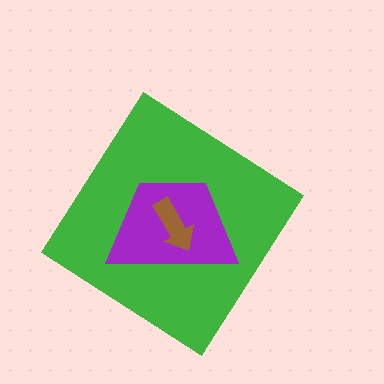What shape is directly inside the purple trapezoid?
The brown arrow.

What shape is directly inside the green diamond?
The purple trapezoid.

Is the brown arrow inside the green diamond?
Yes.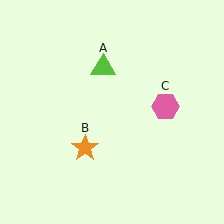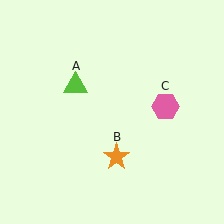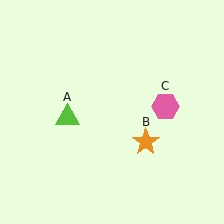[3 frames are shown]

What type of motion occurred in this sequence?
The lime triangle (object A), orange star (object B) rotated counterclockwise around the center of the scene.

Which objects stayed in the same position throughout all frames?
Pink hexagon (object C) remained stationary.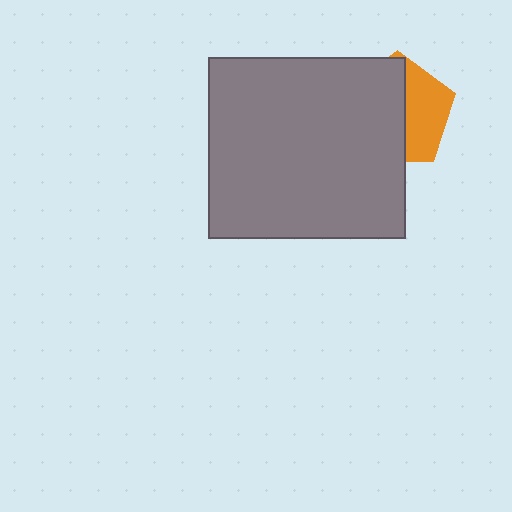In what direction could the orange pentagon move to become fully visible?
The orange pentagon could move right. That would shift it out from behind the gray rectangle entirely.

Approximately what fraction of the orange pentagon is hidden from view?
Roughly 59% of the orange pentagon is hidden behind the gray rectangle.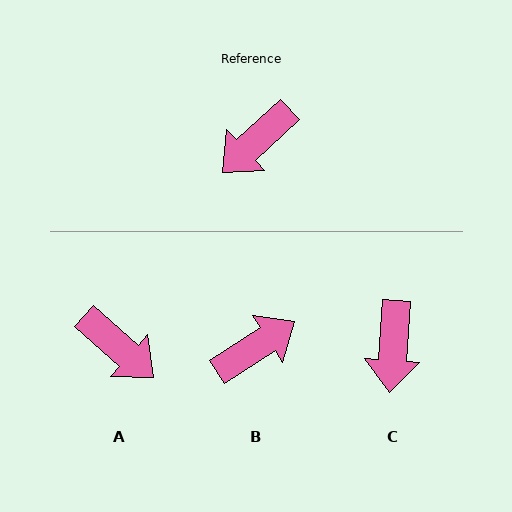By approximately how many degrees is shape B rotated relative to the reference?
Approximately 170 degrees counter-clockwise.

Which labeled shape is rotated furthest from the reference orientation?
B, about 170 degrees away.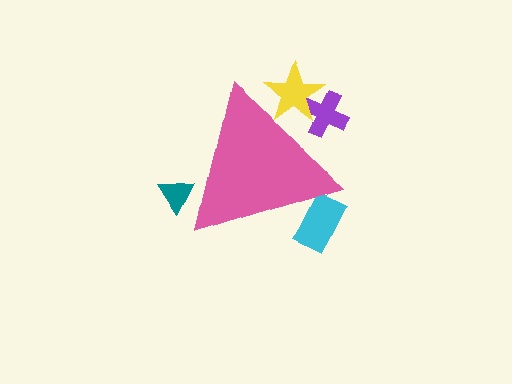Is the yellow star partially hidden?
Yes, the yellow star is partially hidden behind the pink triangle.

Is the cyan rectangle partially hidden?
Yes, the cyan rectangle is partially hidden behind the pink triangle.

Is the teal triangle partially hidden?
Yes, the teal triangle is partially hidden behind the pink triangle.